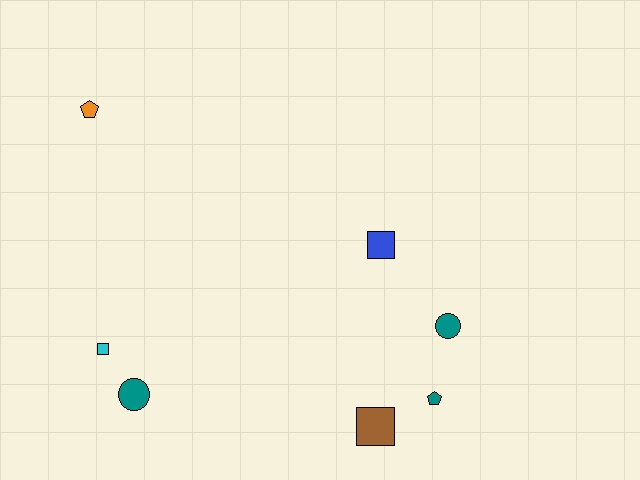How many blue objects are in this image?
There is 1 blue object.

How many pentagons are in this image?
There are 2 pentagons.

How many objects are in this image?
There are 7 objects.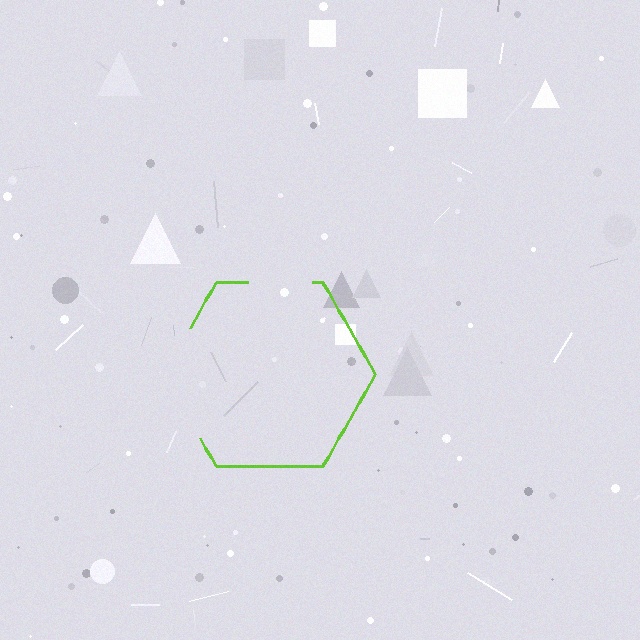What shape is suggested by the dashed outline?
The dashed outline suggests a hexagon.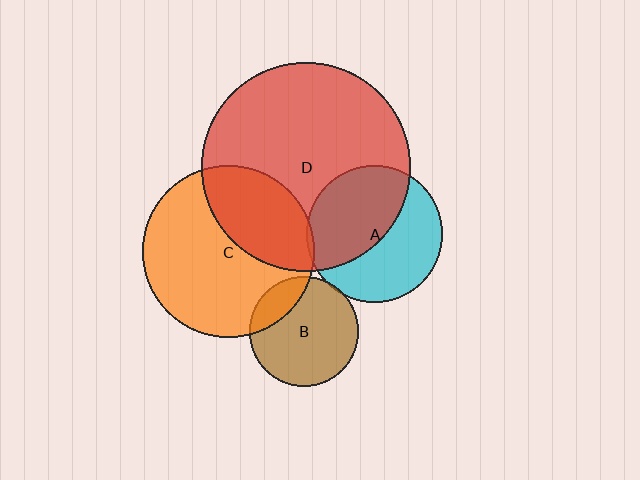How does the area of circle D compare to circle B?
Approximately 3.6 times.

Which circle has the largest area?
Circle D (red).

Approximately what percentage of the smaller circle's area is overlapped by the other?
Approximately 20%.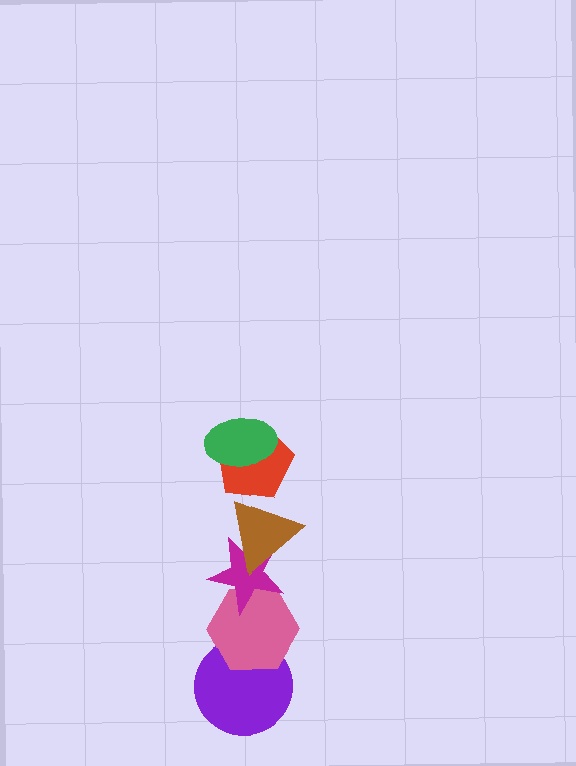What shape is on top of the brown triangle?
The red pentagon is on top of the brown triangle.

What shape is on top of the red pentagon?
The green ellipse is on top of the red pentagon.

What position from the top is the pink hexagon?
The pink hexagon is 5th from the top.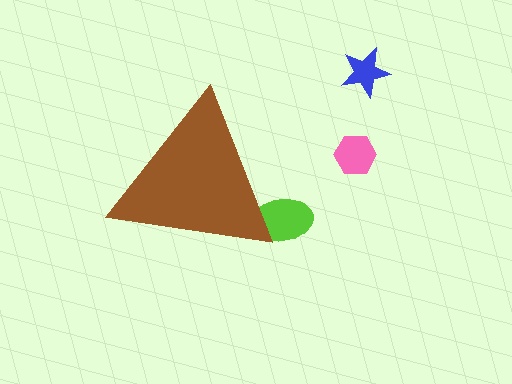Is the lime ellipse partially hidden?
Yes, the lime ellipse is partially hidden behind the brown triangle.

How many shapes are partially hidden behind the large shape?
1 shape is partially hidden.